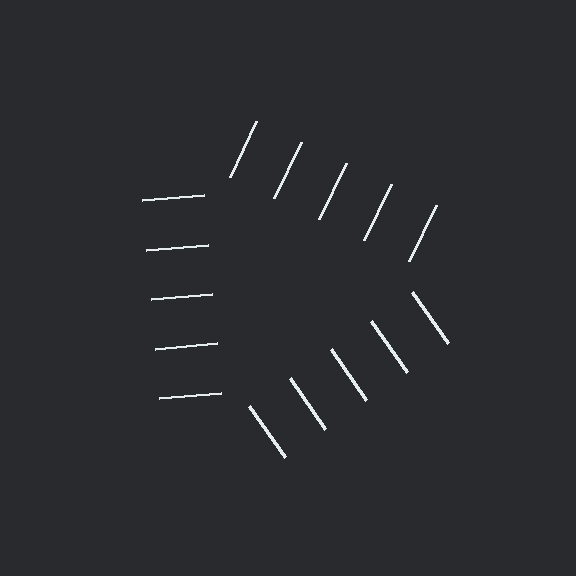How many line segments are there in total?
15 — 5 along each of the 3 edges.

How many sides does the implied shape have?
3 sides — the line-ends trace a triangle.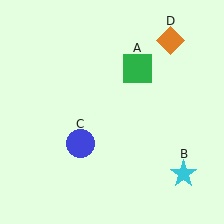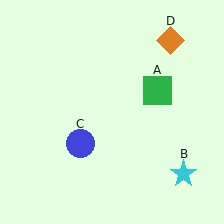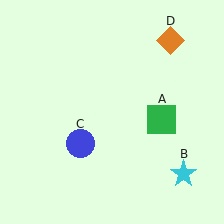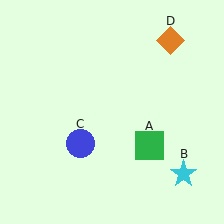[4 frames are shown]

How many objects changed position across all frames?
1 object changed position: green square (object A).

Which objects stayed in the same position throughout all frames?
Cyan star (object B) and blue circle (object C) and orange diamond (object D) remained stationary.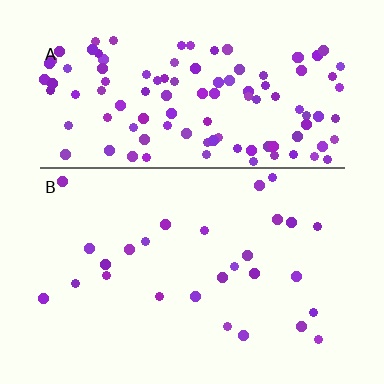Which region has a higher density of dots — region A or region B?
A (the top).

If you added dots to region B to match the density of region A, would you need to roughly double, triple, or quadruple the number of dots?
Approximately quadruple.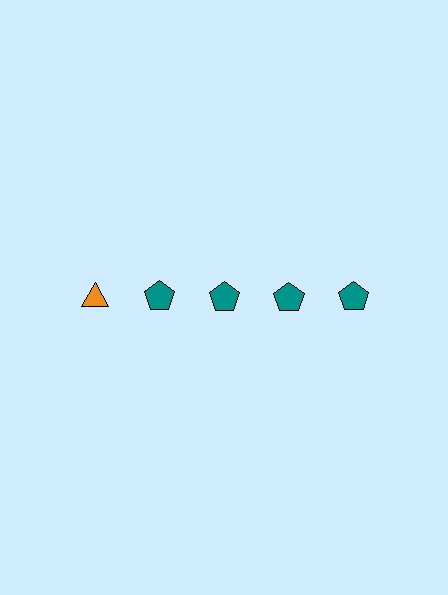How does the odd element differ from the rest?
It differs in both color (orange instead of teal) and shape (triangle instead of pentagon).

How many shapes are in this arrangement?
There are 5 shapes arranged in a grid pattern.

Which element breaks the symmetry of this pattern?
The orange triangle in the top row, leftmost column breaks the symmetry. All other shapes are teal pentagons.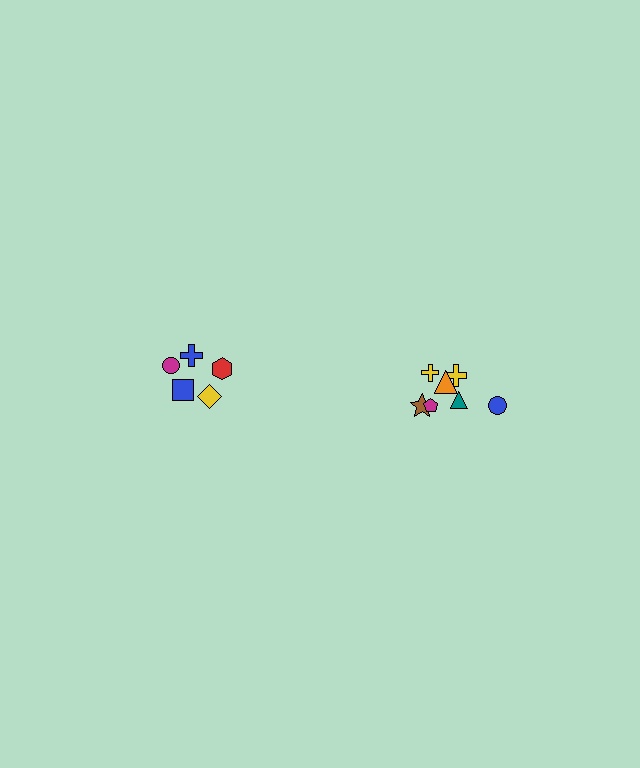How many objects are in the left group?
There are 5 objects.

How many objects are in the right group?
There are 7 objects.